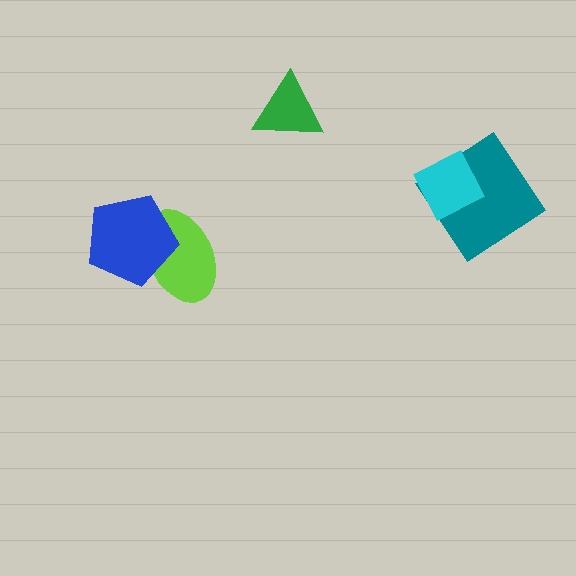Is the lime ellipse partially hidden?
Yes, it is partially covered by another shape.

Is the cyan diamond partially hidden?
No, no other shape covers it.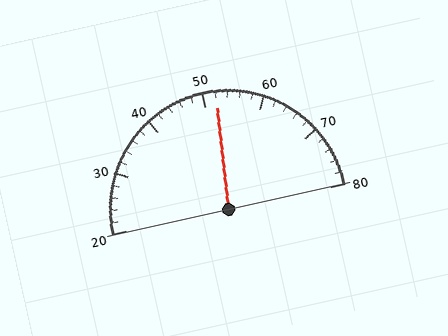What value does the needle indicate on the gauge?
The needle indicates approximately 52.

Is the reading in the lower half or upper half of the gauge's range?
The reading is in the upper half of the range (20 to 80).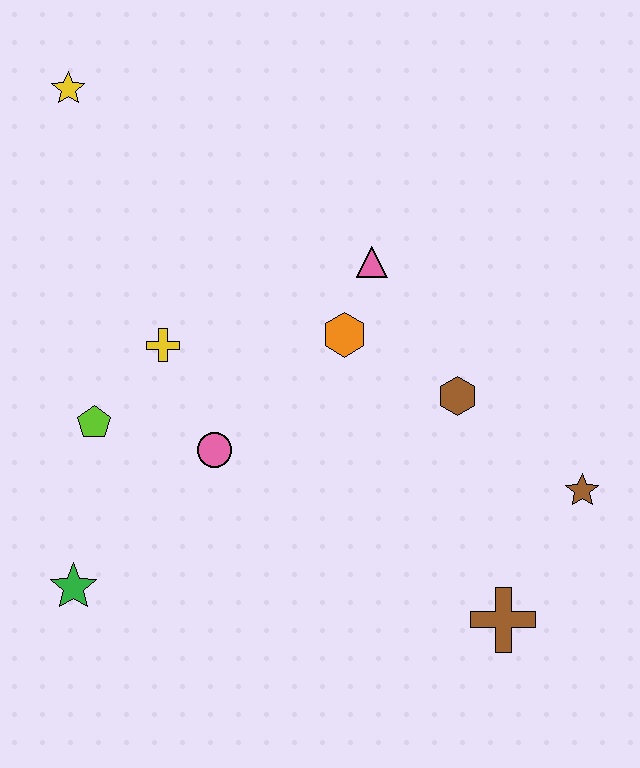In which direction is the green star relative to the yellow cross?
The green star is below the yellow cross.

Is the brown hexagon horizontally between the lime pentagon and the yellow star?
No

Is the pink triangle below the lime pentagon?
No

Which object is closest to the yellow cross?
The lime pentagon is closest to the yellow cross.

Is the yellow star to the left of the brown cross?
Yes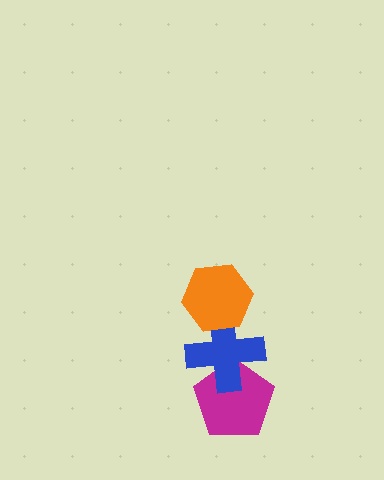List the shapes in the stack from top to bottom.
From top to bottom: the orange hexagon, the blue cross, the magenta pentagon.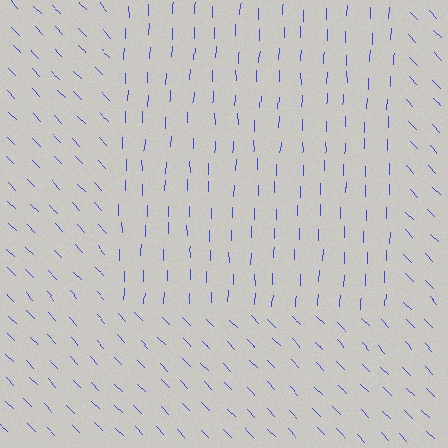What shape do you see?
I see a rectangle.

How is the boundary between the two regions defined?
The boundary is defined purely by a change in line orientation (approximately 45 degrees difference). All lines are the same color and thickness.